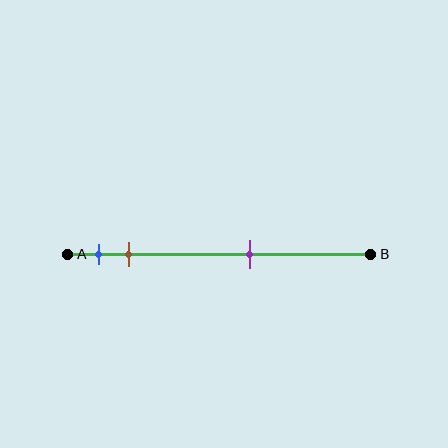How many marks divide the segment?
There are 3 marks dividing the segment.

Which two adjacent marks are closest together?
The blue and brown marks are the closest adjacent pair.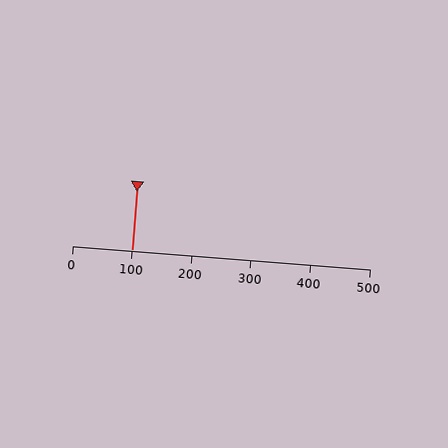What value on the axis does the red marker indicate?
The marker indicates approximately 100.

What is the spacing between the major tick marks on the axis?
The major ticks are spaced 100 apart.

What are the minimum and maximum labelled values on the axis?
The axis runs from 0 to 500.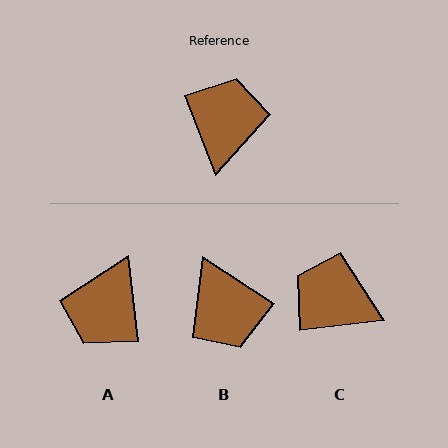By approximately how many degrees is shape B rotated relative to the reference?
Approximately 145 degrees clockwise.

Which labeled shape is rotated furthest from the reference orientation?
A, about 165 degrees away.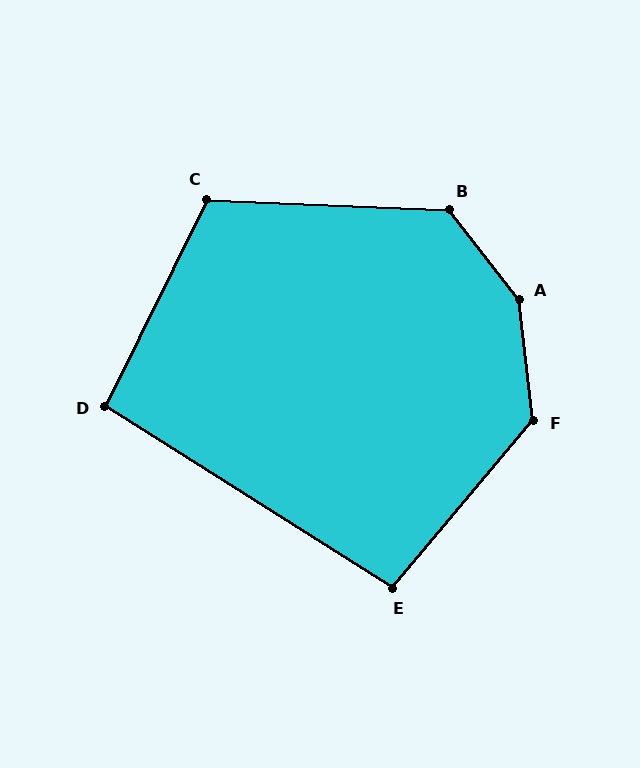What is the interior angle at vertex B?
Approximately 131 degrees (obtuse).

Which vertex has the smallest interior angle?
D, at approximately 96 degrees.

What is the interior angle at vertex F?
Approximately 133 degrees (obtuse).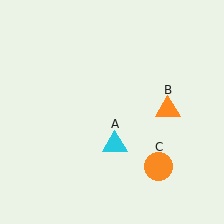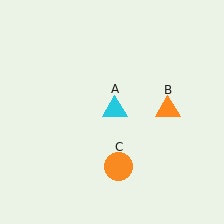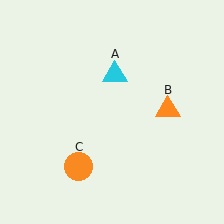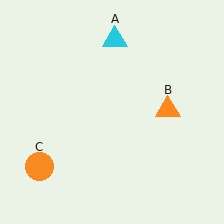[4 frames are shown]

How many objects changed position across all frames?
2 objects changed position: cyan triangle (object A), orange circle (object C).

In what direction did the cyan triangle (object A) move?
The cyan triangle (object A) moved up.